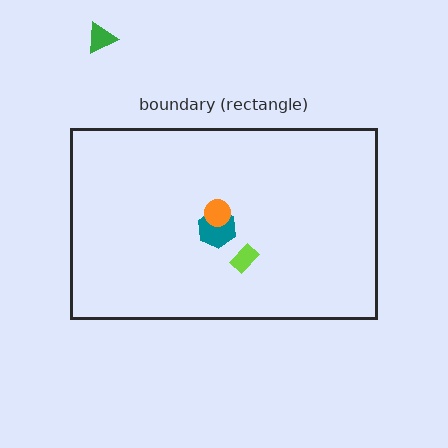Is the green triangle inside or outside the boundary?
Outside.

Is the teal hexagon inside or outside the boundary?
Inside.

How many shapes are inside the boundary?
3 inside, 1 outside.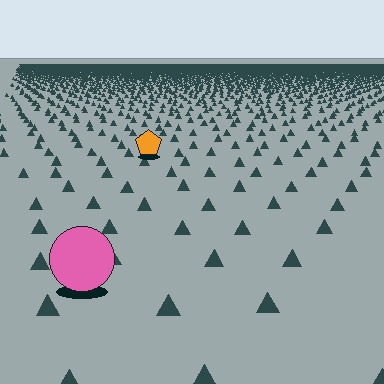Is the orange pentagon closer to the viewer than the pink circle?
No. The pink circle is closer — you can tell from the texture gradient: the ground texture is coarser near it.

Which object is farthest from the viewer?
The orange pentagon is farthest from the viewer. It appears smaller and the ground texture around it is denser.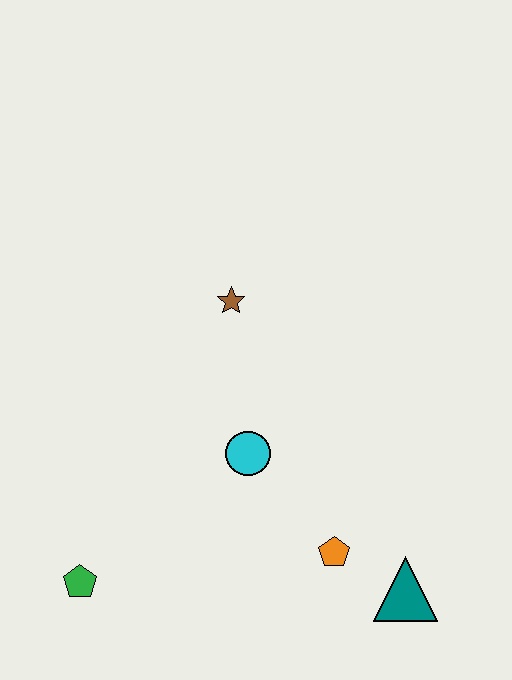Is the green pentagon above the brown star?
No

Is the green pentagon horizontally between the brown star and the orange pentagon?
No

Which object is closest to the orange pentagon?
The teal triangle is closest to the orange pentagon.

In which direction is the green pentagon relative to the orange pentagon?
The green pentagon is to the left of the orange pentagon.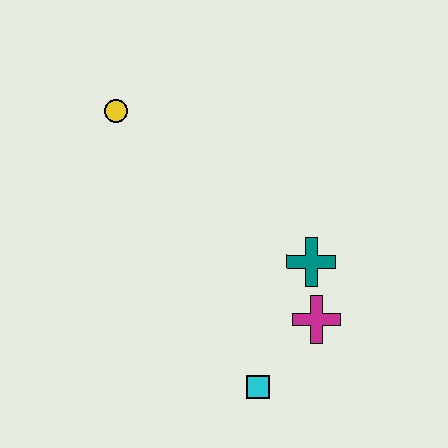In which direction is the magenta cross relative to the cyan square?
The magenta cross is above the cyan square.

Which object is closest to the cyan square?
The magenta cross is closest to the cyan square.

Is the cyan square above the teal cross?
No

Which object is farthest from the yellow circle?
The cyan square is farthest from the yellow circle.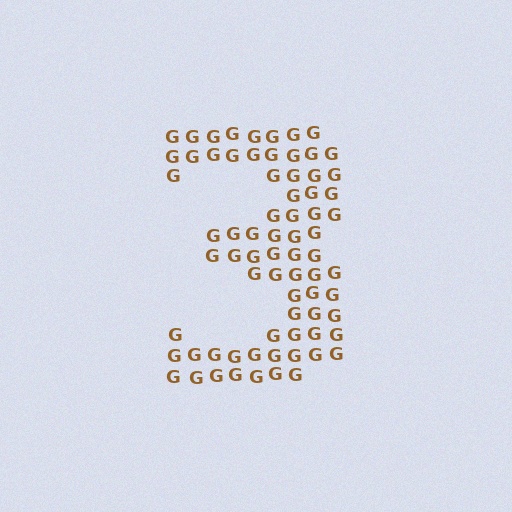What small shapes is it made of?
It is made of small letter G's.